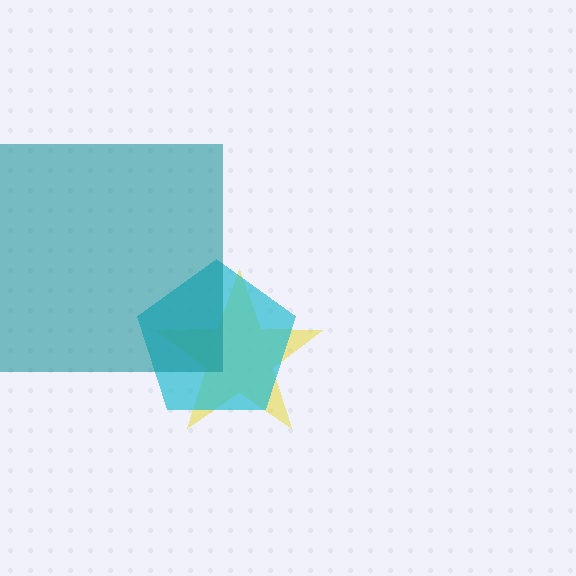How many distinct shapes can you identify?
There are 3 distinct shapes: a yellow star, a cyan pentagon, a teal square.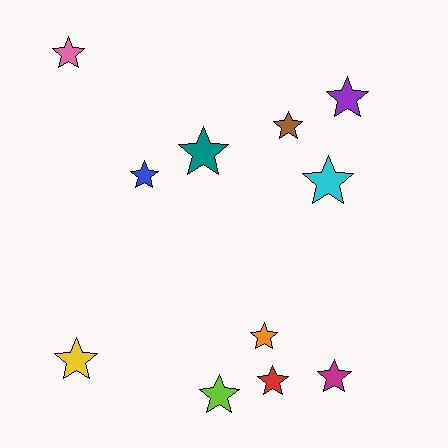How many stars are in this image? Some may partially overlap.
There are 11 stars.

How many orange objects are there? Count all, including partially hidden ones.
There is 1 orange object.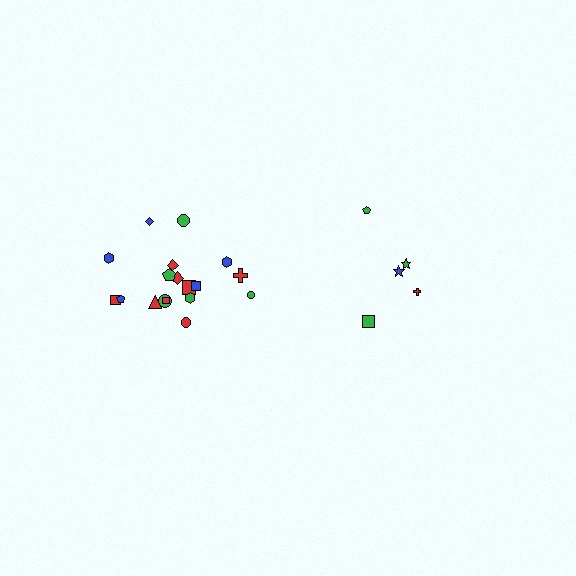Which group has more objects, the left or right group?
The left group.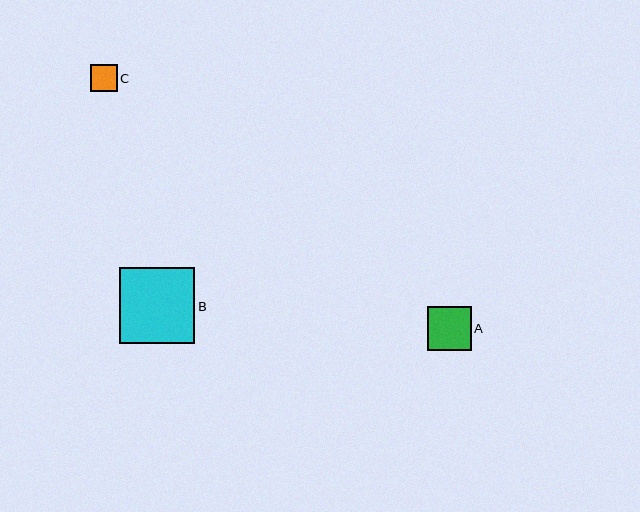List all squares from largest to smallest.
From largest to smallest: B, A, C.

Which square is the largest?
Square B is the largest with a size of approximately 76 pixels.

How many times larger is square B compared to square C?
Square B is approximately 2.8 times the size of square C.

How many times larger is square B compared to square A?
Square B is approximately 1.7 times the size of square A.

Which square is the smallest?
Square C is the smallest with a size of approximately 27 pixels.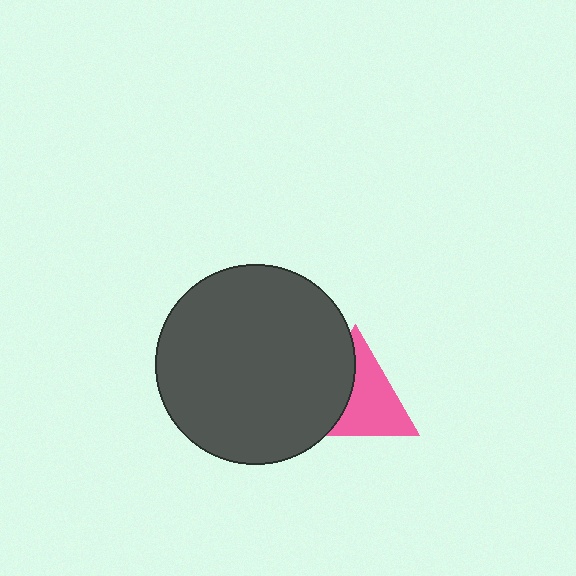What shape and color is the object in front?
The object in front is a dark gray circle.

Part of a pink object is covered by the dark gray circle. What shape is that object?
It is a triangle.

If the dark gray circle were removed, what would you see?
You would see the complete pink triangle.